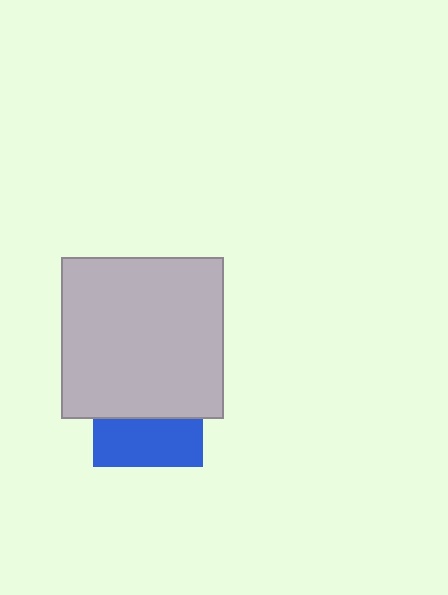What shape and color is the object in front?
The object in front is a light gray square.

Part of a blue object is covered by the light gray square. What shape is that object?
It is a square.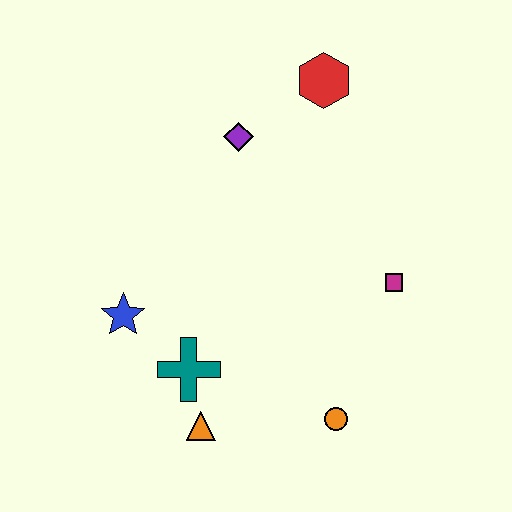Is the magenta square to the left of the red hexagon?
No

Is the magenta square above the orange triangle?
Yes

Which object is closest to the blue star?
The teal cross is closest to the blue star.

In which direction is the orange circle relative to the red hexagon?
The orange circle is below the red hexagon.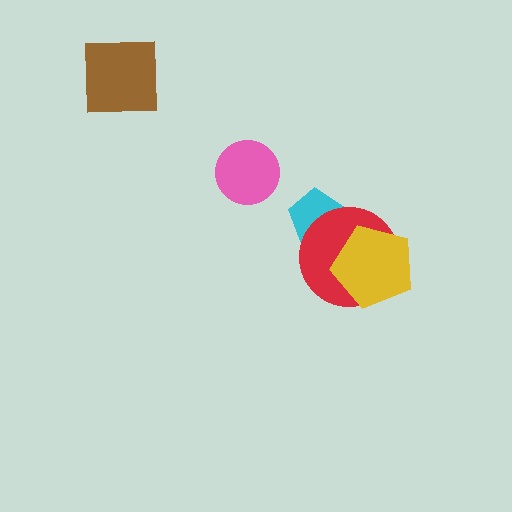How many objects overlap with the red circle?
2 objects overlap with the red circle.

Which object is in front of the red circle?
The yellow pentagon is in front of the red circle.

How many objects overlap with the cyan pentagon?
1 object overlaps with the cyan pentagon.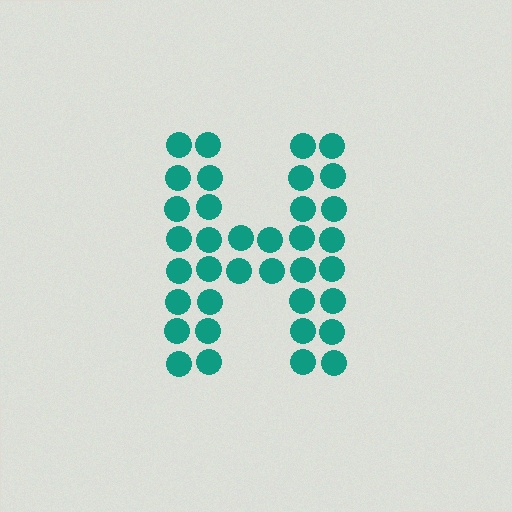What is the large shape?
The large shape is the letter H.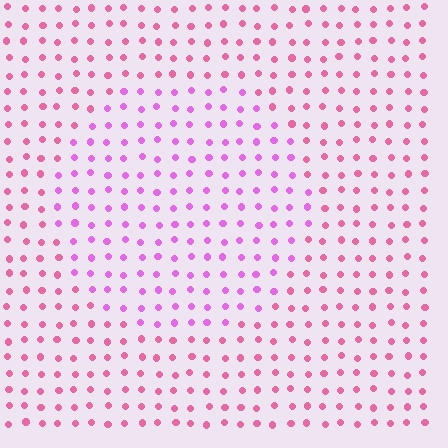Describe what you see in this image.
The image is filled with small pink elements in a uniform arrangement. A circle-shaped region is visible where the elements are tinted to a slightly different hue, forming a subtle color boundary.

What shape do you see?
I see a circle.